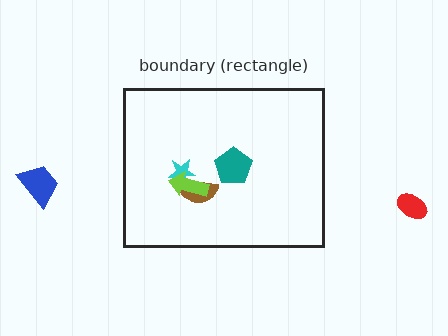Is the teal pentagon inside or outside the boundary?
Inside.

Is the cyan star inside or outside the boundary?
Inside.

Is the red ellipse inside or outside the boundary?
Outside.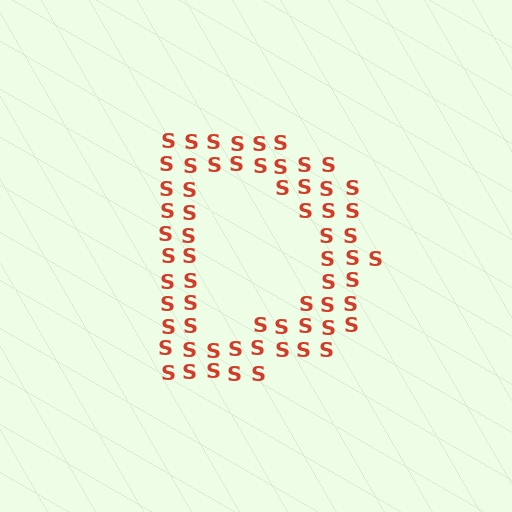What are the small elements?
The small elements are letter S's.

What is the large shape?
The large shape is the letter D.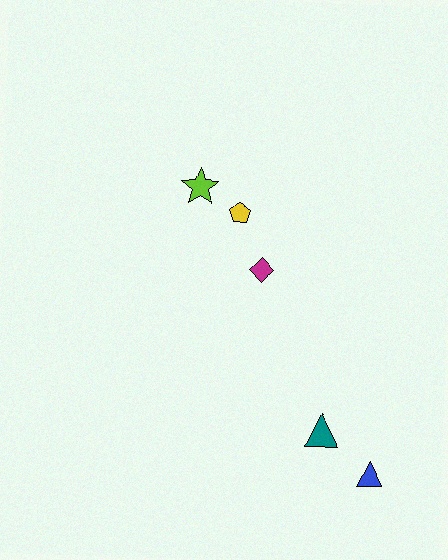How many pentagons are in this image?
There is 1 pentagon.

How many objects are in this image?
There are 5 objects.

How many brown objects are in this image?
There are no brown objects.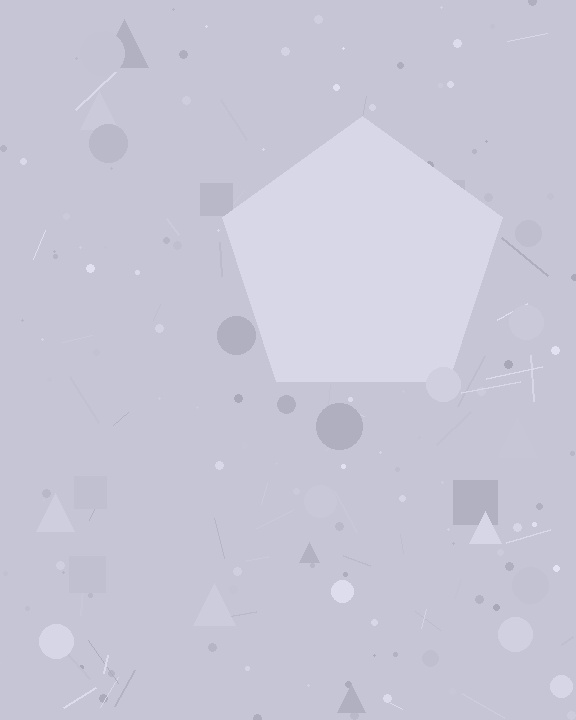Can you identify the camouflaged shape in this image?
The camouflaged shape is a pentagon.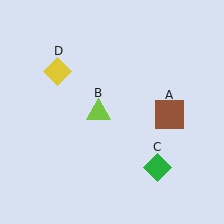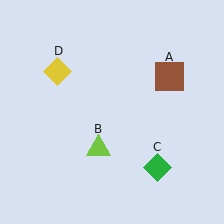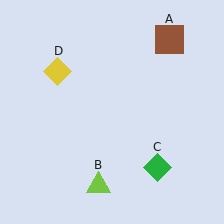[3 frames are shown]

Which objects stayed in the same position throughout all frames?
Green diamond (object C) and yellow diamond (object D) remained stationary.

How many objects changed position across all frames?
2 objects changed position: brown square (object A), lime triangle (object B).